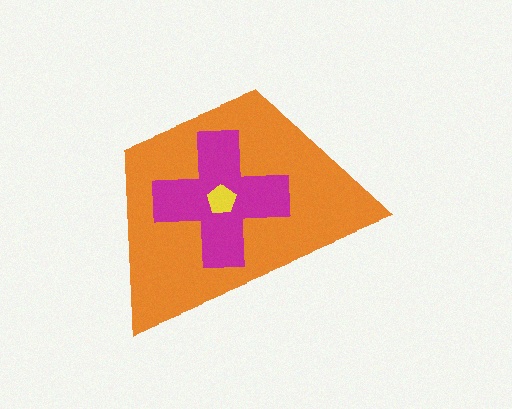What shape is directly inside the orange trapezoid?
The magenta cross.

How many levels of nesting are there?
3.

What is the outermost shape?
The orange trapezoid.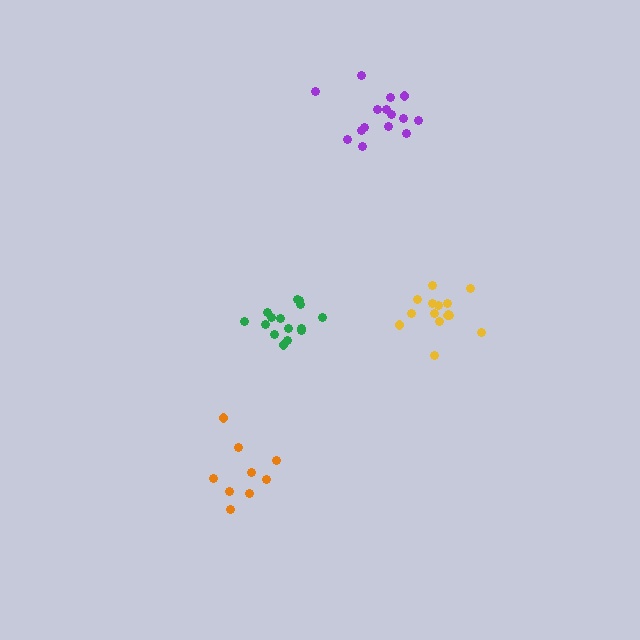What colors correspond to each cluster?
The clusters are colored: orange, purple, green, yellow.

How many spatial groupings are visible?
There are 4 spatial groupings.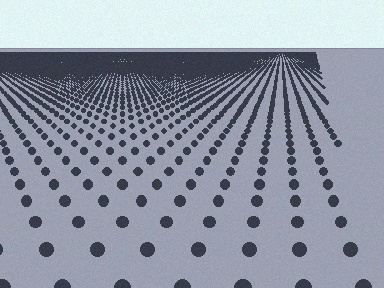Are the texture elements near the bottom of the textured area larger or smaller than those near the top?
Larger. Near the bottom, elements are closer to the viewer and appear at a bigger on-screen size.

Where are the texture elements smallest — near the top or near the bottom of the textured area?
Near the top.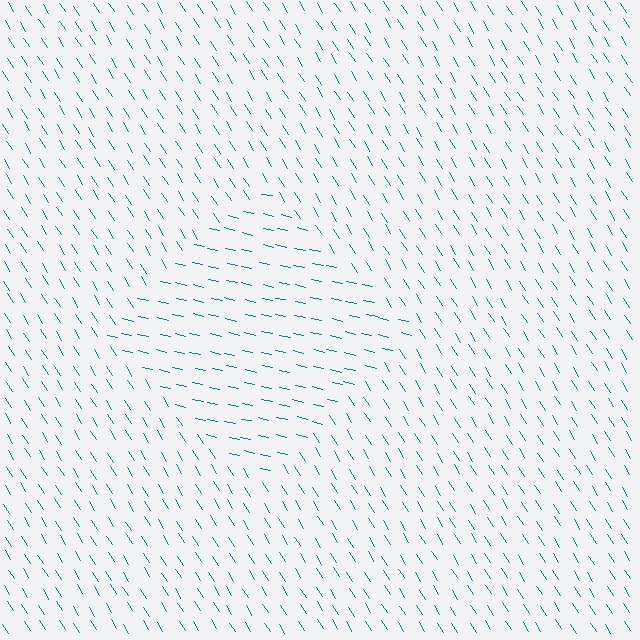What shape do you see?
I see a diamond.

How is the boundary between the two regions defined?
The boundary is defined purely by a change in line orientation (approximately 45 degrees difference). All lines are the same color and thickness.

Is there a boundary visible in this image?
Yes, there is a texture boundary formed by a change in line orientation.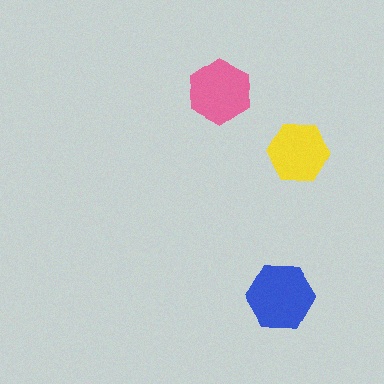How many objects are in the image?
There are 3 objects in the image.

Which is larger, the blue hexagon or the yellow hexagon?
The blue one.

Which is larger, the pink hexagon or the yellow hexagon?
The pink one.